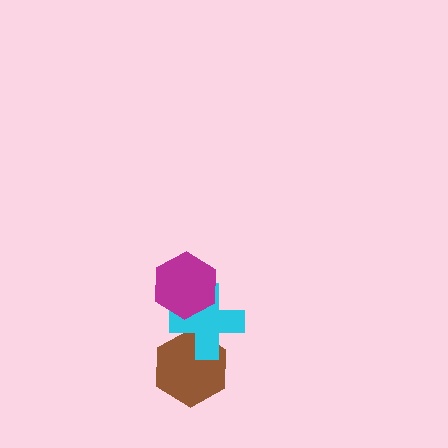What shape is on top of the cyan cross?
The magenta hexagon is on top of the cyan cross.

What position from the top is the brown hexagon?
The brown hexagon is 3rd from the top.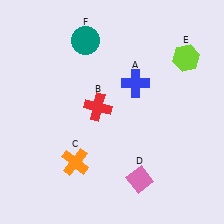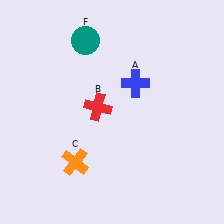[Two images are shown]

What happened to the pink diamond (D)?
The pink diamond (D) was removed in Image 2. It was in the bottom-right area of Image 1.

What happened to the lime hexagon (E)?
The lime hexagon (E) was removed in Image 2. It was in the top-right area of Image 1.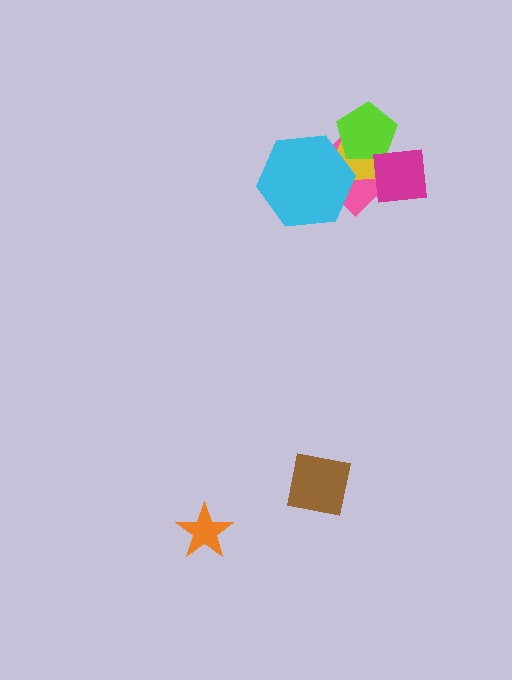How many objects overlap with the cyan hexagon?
2 objects overlap with the cyan hexagon.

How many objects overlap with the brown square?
0 objects overlap with the brown square.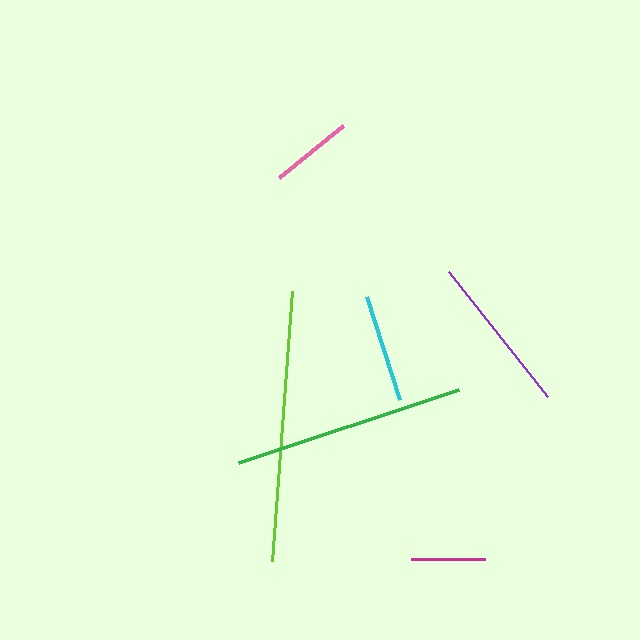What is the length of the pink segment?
The pink segment is approximately 83 pixels long.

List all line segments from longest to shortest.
From longest to shortest: lime, green, purple, cyan, pink, magenta.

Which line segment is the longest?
The lime line is the longest at approximately 271 pixels.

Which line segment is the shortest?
The magenta line is the shortest at approximately 74 pixels.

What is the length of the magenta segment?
The magenta segment is approximately 74 pixels long.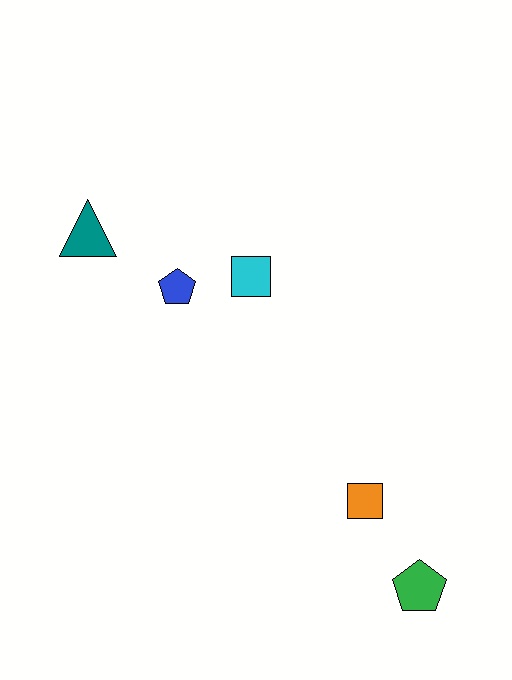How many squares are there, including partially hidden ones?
There are 2 squares.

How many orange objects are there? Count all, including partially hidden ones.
There is 1 orange object.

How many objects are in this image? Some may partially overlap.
There are 5 objects.